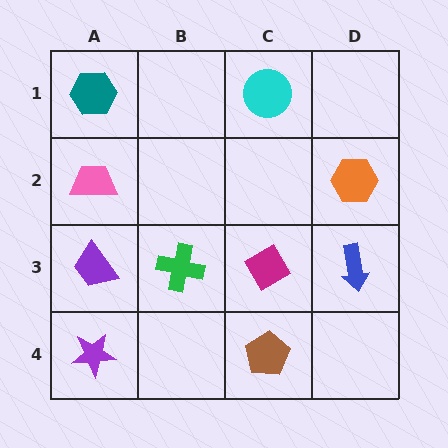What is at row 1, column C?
A cyan circle.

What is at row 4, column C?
A brown pentagon.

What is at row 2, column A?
A pink trapezoid.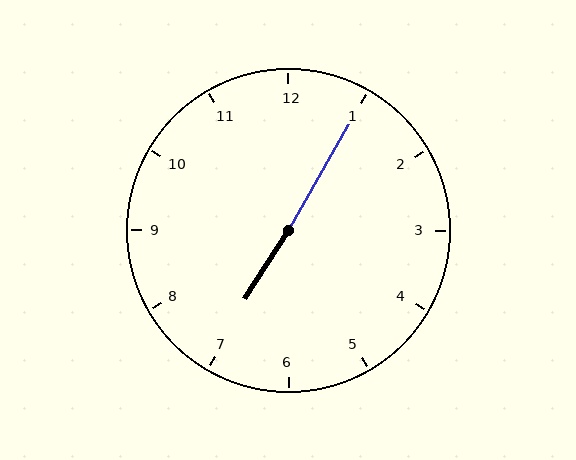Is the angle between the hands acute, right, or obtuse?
It is obtuse.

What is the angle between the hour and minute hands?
Approximately 178 degrees.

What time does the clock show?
7:05.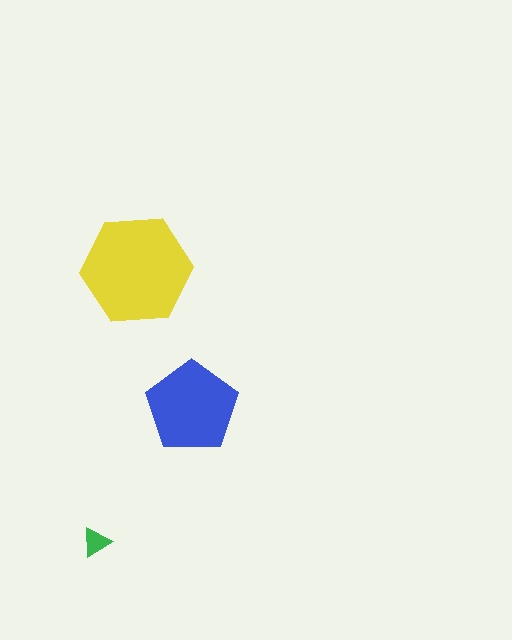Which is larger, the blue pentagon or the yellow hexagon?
The yellow hexagon.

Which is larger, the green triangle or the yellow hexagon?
The yellow hexagon.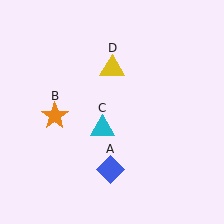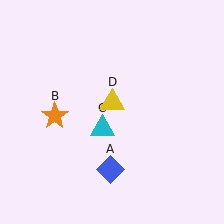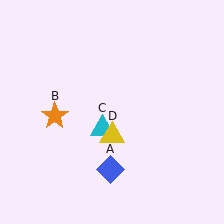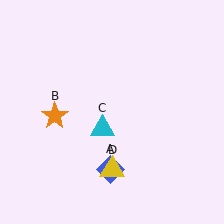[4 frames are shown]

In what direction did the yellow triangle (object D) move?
The yellow triangle (object D) moved down.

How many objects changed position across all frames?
1 object changed position: yellow triangle (object D).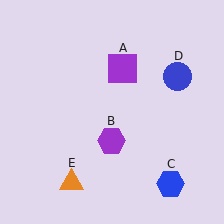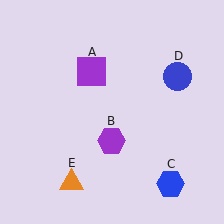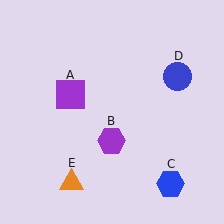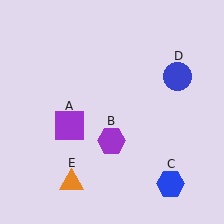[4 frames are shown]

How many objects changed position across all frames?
1 object changed position: purple square (object A).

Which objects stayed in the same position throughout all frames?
Purple hexagon (object B) and blue hexagon (object C) and blue circle (object D) and orange triangle (object E) remained stationary.